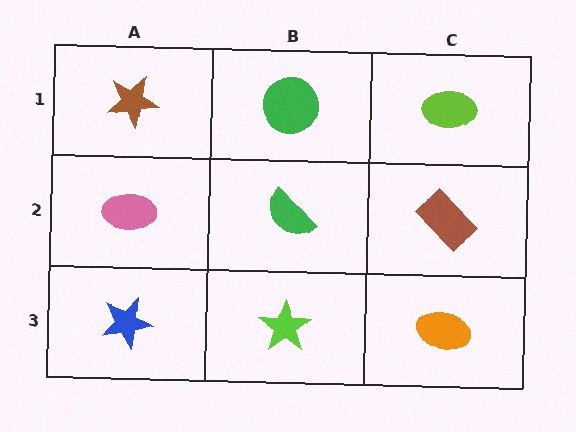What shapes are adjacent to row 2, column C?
A lime ellipse (row 1, column C), an orange ellipse (row 3, column C), a green semicircle (row 2, column B).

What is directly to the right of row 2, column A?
A green semicircle.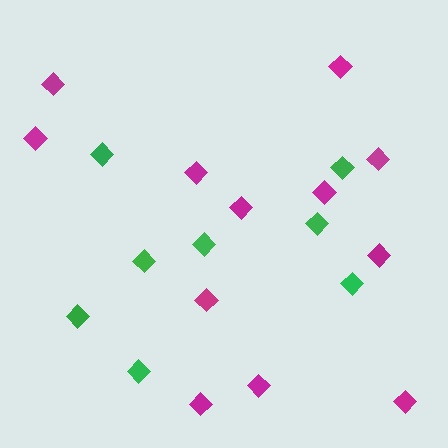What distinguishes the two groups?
There are 2 groups: one group of magenta diamonds (12) and one group of green diamonds (8).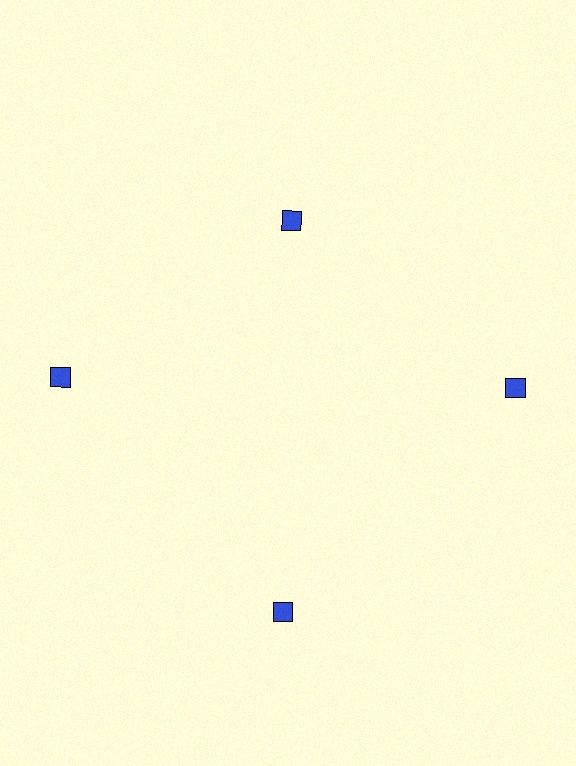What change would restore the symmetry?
The symmetry would be restored by moving it outward, back onto the ring so that all 4 diamonds sit at equal angles and equal distance from the center.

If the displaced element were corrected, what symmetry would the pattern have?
It would have 4-fold rotational symmetry — the pattern would map onto itself every 90 degrees.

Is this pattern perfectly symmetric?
No. The 4 blue diamonds are arranged in a ring, but one element near the 12 o'clock position is pulled inward toward the center, breaking the 4-fold rotational symmetry.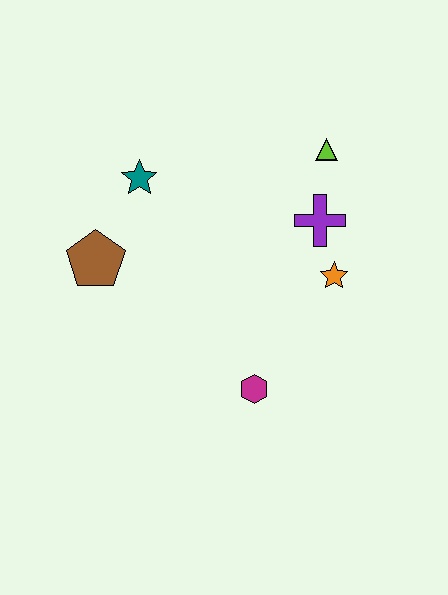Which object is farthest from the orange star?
The brown pentagon is farthest from the orange star.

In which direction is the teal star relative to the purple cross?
The teal star is to the left of the purple cross.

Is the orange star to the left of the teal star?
No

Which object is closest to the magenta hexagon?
The orange star is closest to the magenta hexagon.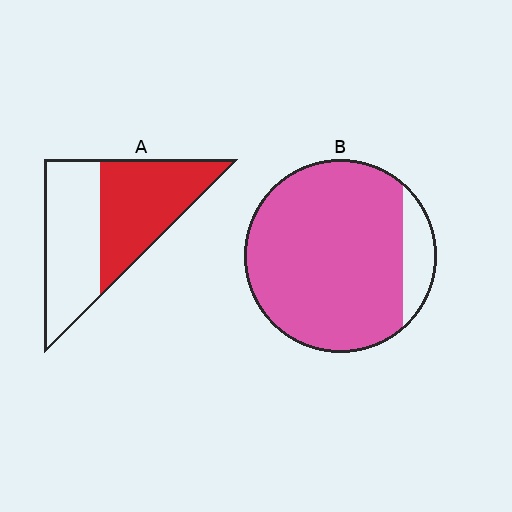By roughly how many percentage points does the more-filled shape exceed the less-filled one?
By roughly 35 percentage points (B over A).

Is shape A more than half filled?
Roughly half.